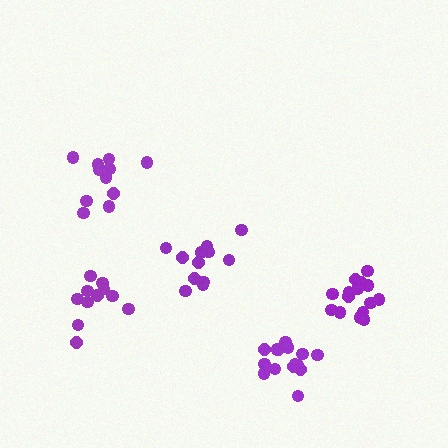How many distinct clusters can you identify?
There are 5 distinct clusters.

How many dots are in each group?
Group 1: 11 dots, Group 2: 16 dots, Group 3: 12 dots, Group 4: 11 dots, Group 5: 15 dots (65 total).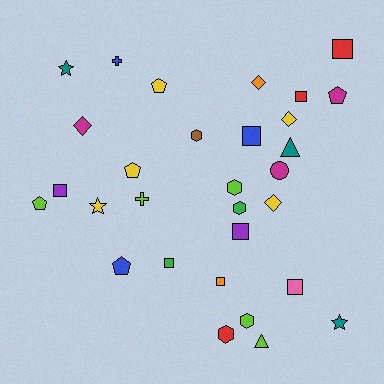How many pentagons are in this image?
There are 5 pentagons.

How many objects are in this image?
There are 30 objects.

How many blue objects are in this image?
There are 3 blue objects.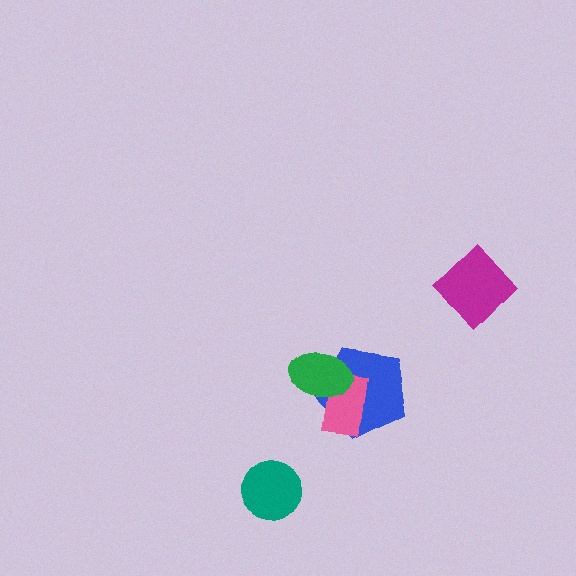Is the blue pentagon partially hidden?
Yes, it is partially covered by another shape.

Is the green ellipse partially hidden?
No, no other shape covers it.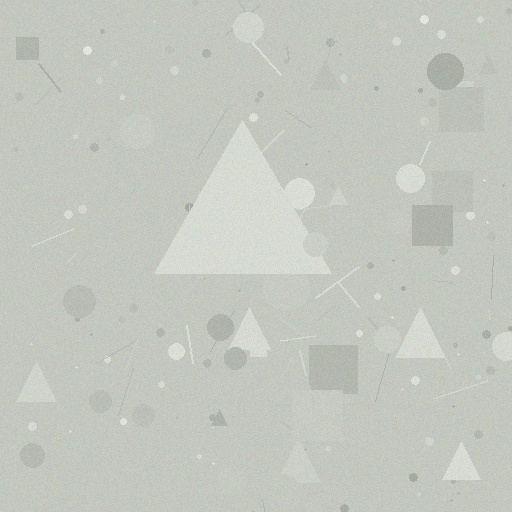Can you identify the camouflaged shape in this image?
The camouflaged shape is a triangle.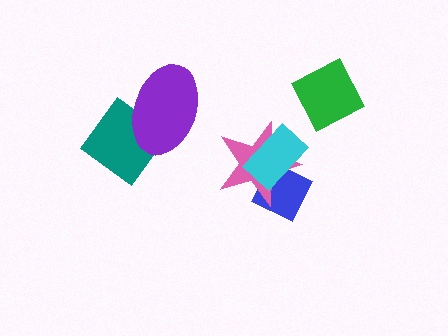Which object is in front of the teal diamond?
The purple ellipse is in front of the teal diamond.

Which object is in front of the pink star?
The cyan rectangle is in front of the pink star.